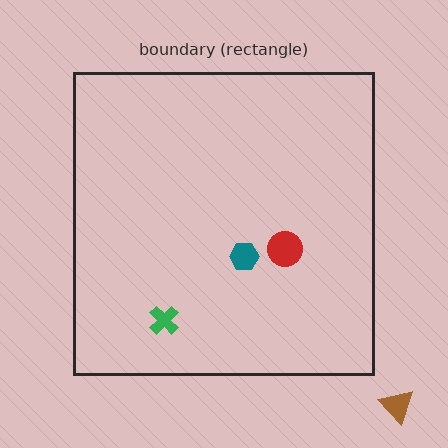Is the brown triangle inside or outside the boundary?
Outside.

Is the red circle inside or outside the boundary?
Inside.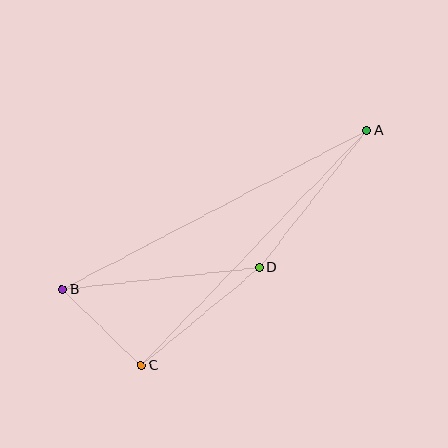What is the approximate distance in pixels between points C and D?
The distance between C and D is approximately 154 pixels.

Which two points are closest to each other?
Points B and C are closest to each other.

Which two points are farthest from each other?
Points A and B are farthest from each other.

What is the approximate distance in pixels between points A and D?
The distance between A and D is approximately 173 pixels.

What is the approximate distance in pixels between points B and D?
The distance between B and D is approximately 198 pixels.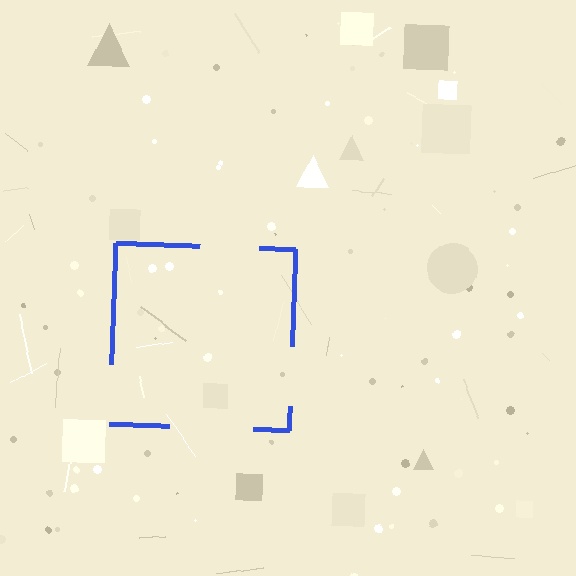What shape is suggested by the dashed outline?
The dashed outline suggests a square.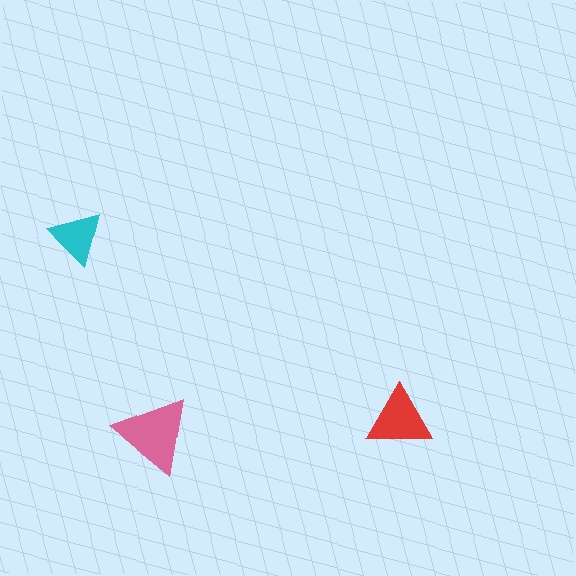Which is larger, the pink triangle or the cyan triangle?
The pink one.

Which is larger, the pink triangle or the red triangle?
The pink one.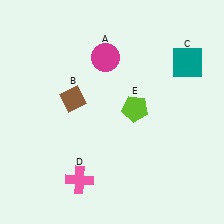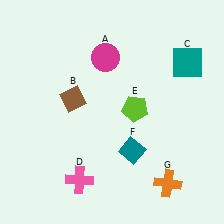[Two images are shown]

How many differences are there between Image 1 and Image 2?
There are 2 differences between the two images.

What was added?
A teal diamond (F), an orange cross (G) were added in Image 2.